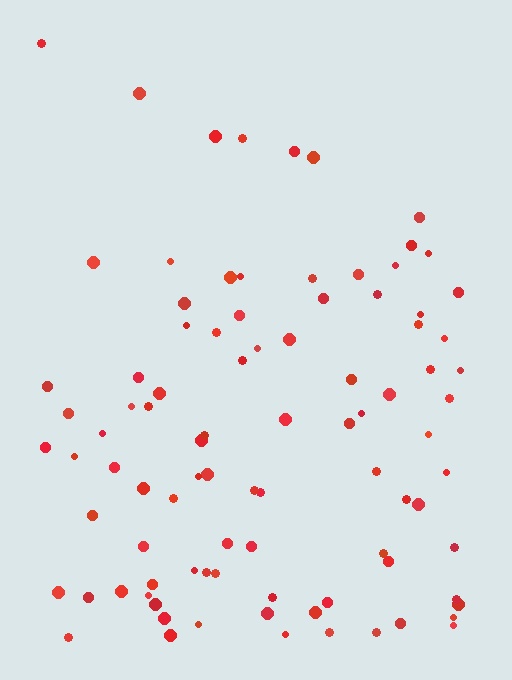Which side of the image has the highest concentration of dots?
The bottom.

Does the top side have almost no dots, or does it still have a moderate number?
Still a moderate number, just noticeably fewer than the bottom.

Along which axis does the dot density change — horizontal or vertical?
Vertical.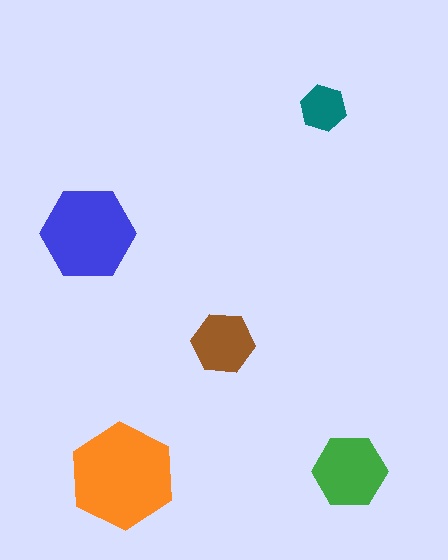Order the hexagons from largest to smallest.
the orange one, the blue one, the green one, the brown one, the teal one.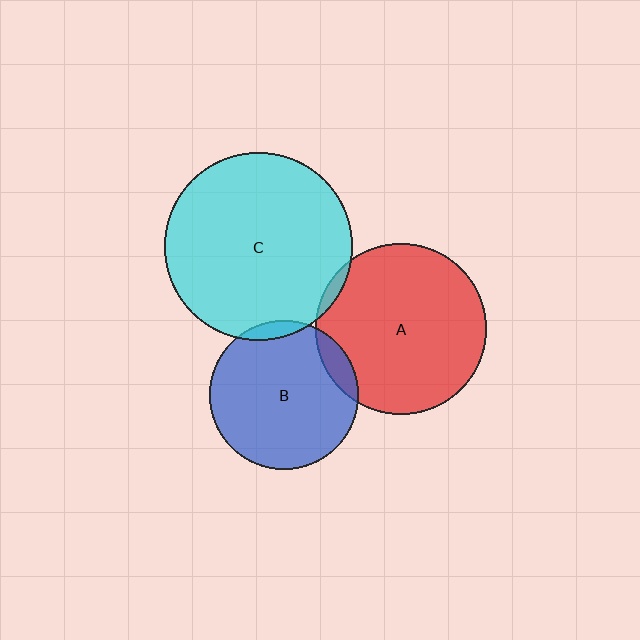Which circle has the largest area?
Circle C (cyan).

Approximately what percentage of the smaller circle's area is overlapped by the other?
Approximately 10%.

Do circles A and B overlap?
Yes.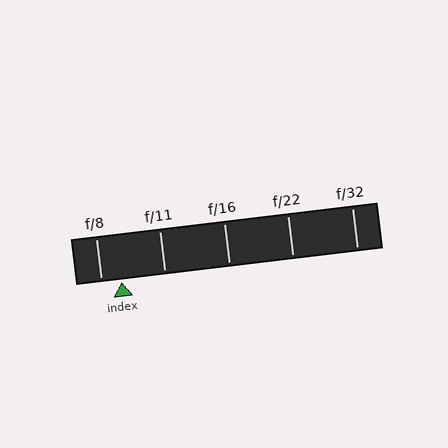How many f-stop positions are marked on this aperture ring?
There are 5 f-stop positions marked.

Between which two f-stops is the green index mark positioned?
The index mark is between f/8 and f/11.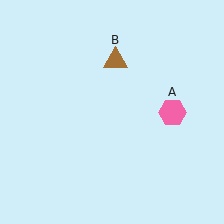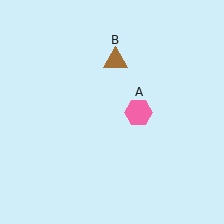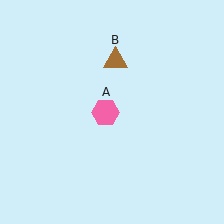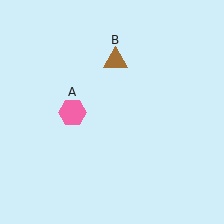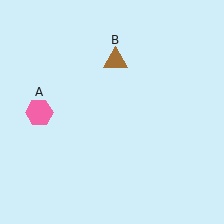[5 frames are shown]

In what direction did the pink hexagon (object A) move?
The pink hexagon (object A) moved left.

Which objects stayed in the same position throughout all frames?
Brown triangle (object B) remained stationary.